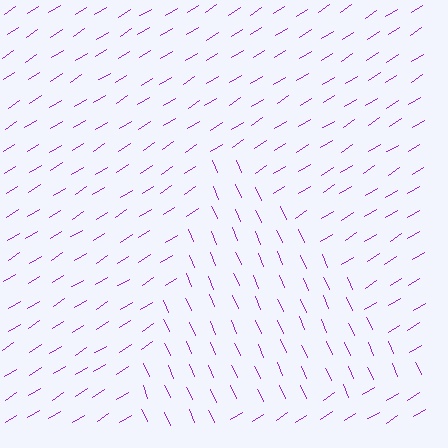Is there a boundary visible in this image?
Yes, there is a texture boundary formed by a change in line orientation.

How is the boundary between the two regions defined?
The boundary is defined purely by a change in line orientation (approximately 81 degrees difference). All lines are the same color and thickness.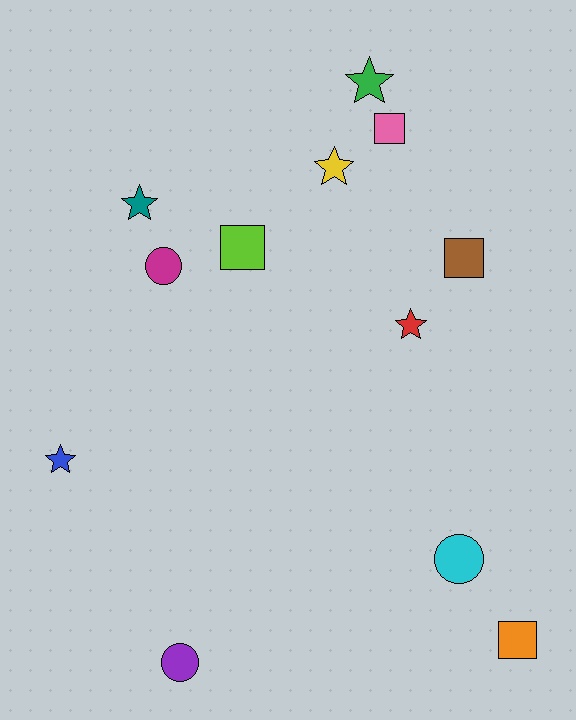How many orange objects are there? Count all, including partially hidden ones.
There is 1 orange object.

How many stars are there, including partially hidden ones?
There are 5 stars.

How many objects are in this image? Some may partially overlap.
There are 12 objects.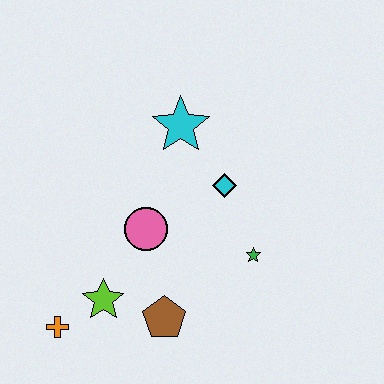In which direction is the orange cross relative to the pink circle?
The orange cross is below the pink circle.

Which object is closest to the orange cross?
The lime star is closest to the orange cross.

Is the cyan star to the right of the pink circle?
Yes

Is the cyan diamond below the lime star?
No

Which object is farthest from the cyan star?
The orange cross is farthest from the cyan star.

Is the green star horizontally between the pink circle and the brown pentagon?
No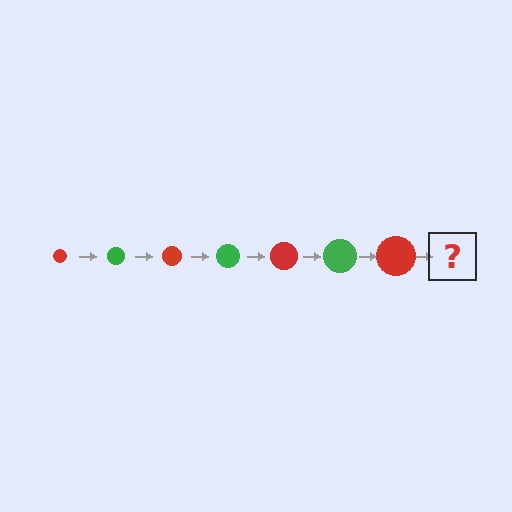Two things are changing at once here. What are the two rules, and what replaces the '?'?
The two rules are that the circle grows larger each step and the color cycles through red and green. The '?' should be a green circle, larger than the previous one.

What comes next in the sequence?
The next element should be a green circle, larger than the previous one.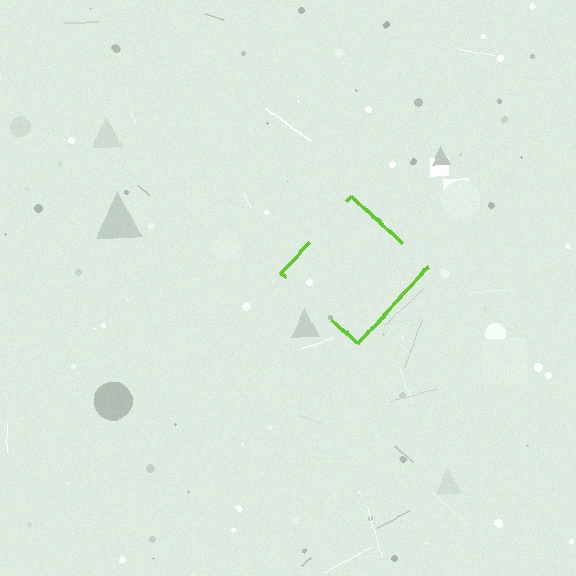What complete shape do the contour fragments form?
The contour fragments form a diamond.